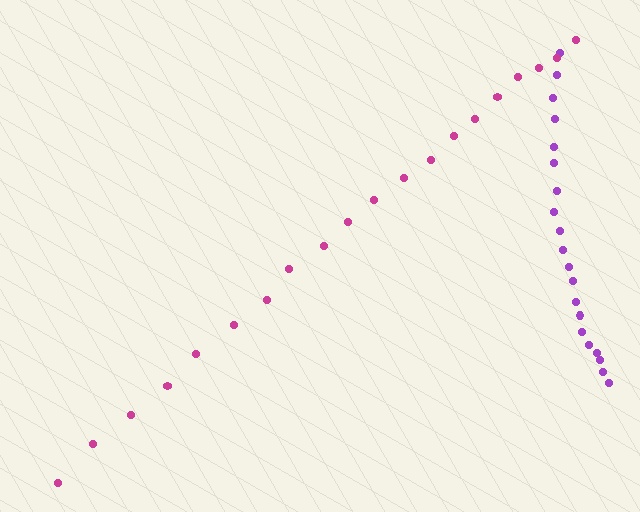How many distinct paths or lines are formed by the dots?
There are 2 distinct paths.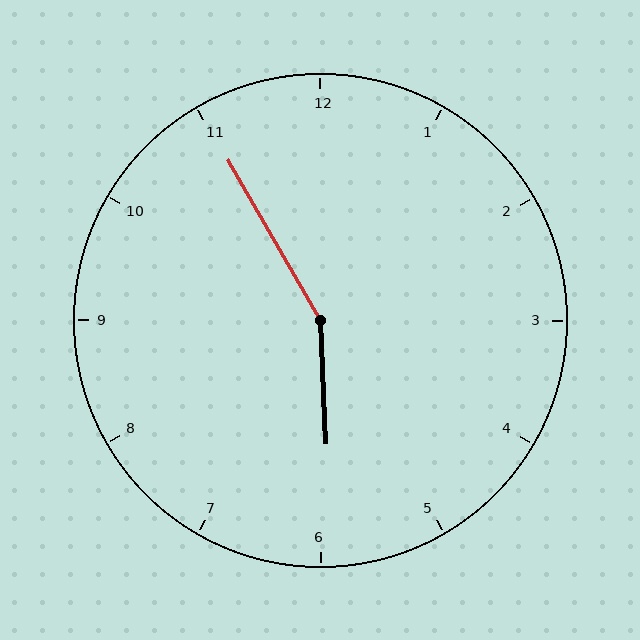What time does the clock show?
5:55.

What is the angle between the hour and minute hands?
Approximately 152 degrees.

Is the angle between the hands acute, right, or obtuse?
It is obtuse.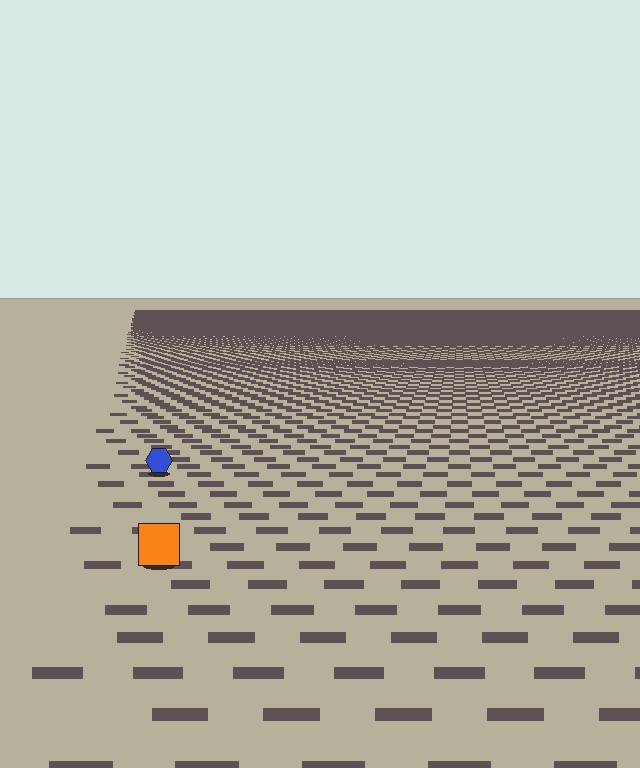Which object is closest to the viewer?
The orange square is closest. The texture marks near it are larger and more spread out.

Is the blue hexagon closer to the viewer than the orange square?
No. The orange square is closer — you can tell from the texture gradient: the ground texture is coarser near it.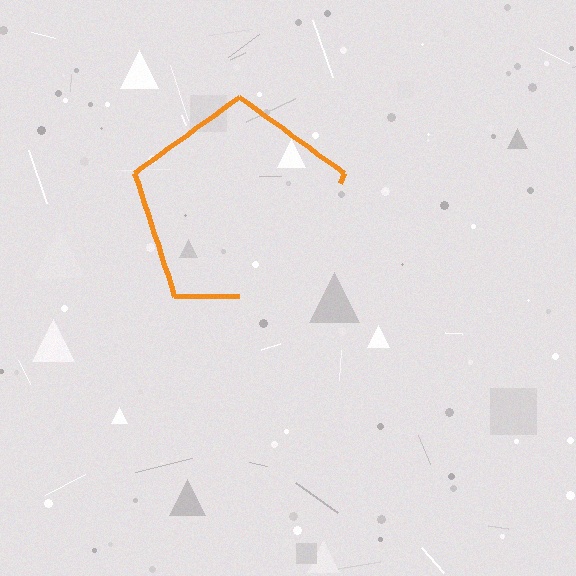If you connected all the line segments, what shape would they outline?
They would outline a pentagon.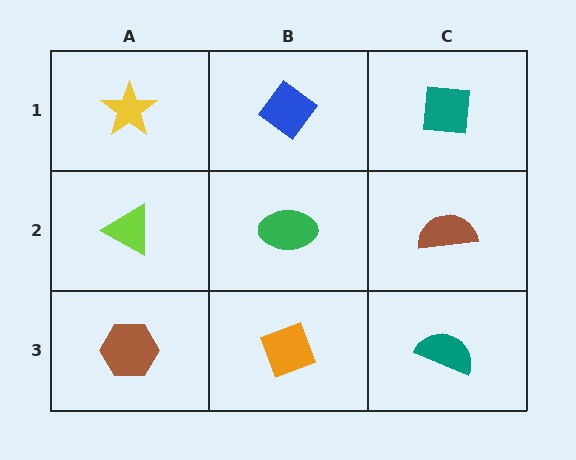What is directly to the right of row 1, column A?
A blue diamond.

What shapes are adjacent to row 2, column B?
A blue diamond (row 1, column B), an orange diamond (row 3, column B), a lime triangle (row 2, column A), a brown semicircle (row 2, column C).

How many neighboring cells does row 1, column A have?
2.